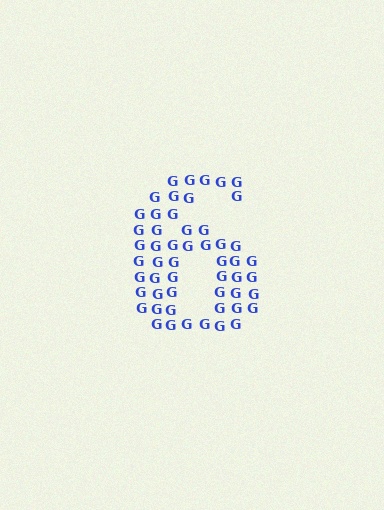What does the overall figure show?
The overall figure shows the digit 6.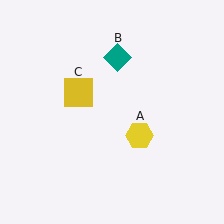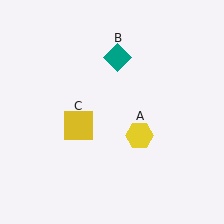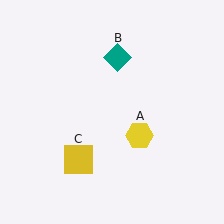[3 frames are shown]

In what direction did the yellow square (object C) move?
The yellow square (object C) moved down.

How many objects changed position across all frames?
1 object changed position: yellow square (object C).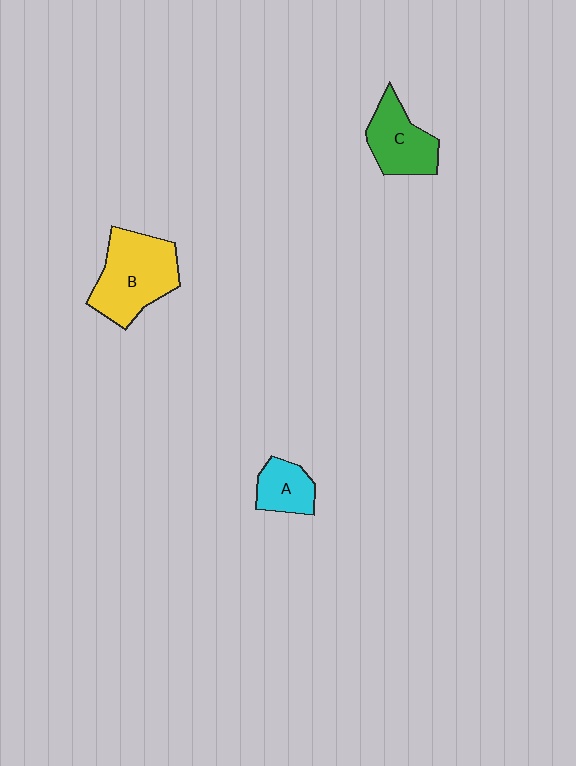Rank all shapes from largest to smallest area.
From largest to smallest: B (yellow), C (green), A (cyan).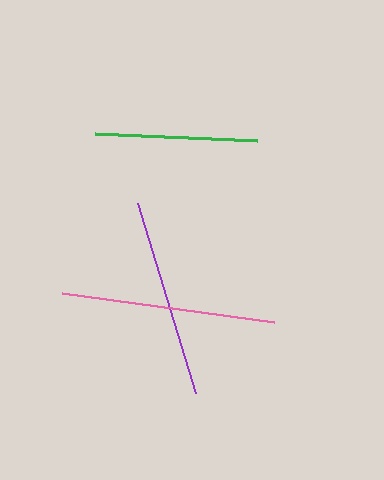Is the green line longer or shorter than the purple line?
The purple line is longer than the green line.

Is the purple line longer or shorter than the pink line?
The pink line is longer than the purple line.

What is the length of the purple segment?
The purple segment is approximately 198 pixels long.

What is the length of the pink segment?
The pink segment is approximately 215 pixels long.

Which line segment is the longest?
The pink line is the longest at approximately 215 pixels.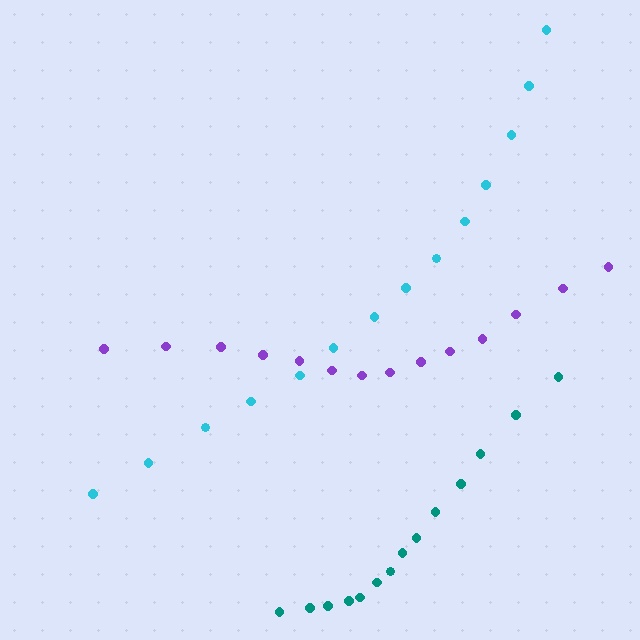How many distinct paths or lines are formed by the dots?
There are 3 distinct paths.